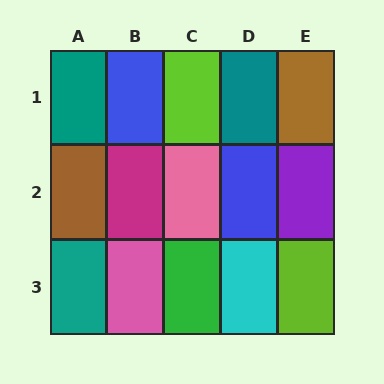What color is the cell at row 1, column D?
Teal.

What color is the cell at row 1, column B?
Blue.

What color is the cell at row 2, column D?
Blue.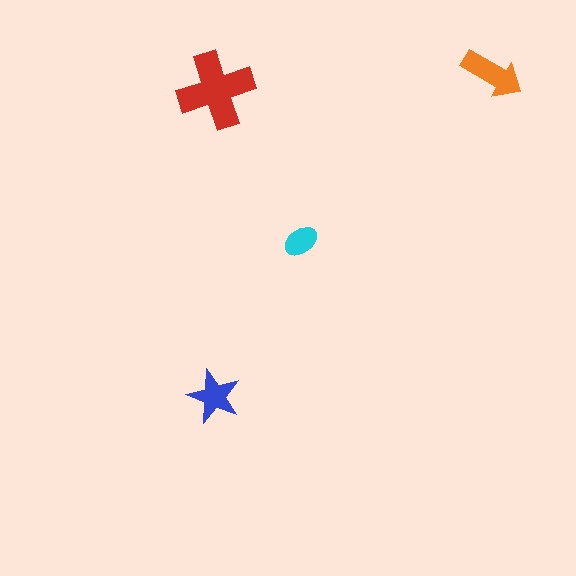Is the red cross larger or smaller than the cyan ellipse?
Larger.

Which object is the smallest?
The cyan ellipse.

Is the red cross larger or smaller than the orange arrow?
Larger.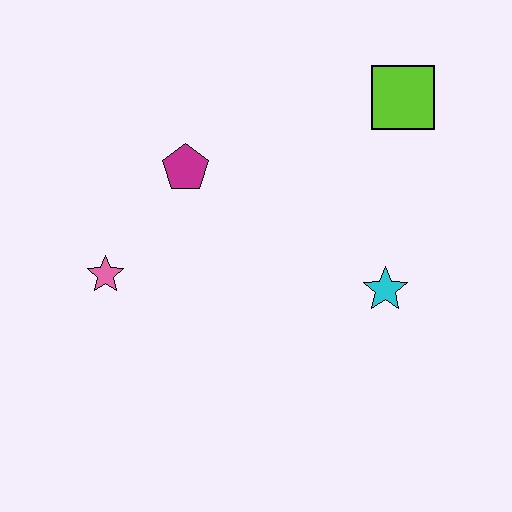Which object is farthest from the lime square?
The pink star is farthest from the lime square.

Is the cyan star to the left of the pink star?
No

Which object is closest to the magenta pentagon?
The pink star is closest to the magenta pentagon.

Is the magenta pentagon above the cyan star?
Yes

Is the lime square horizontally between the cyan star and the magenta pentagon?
No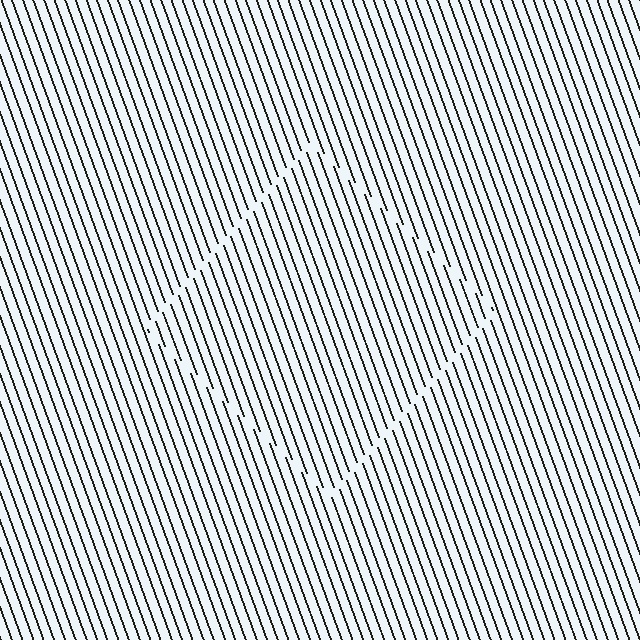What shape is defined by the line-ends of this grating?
An illusory square. The interior of the shape contains the same grating, shifted by half a period — the contour is defined by the phase discontinuity where line-ends from the inner and outer gratings abut.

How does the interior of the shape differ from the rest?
The interior of the shape contains the same grating, shifted by half a period — the contour is defined by the phase discontinuity where line-ends from the inner and outer gratings abut.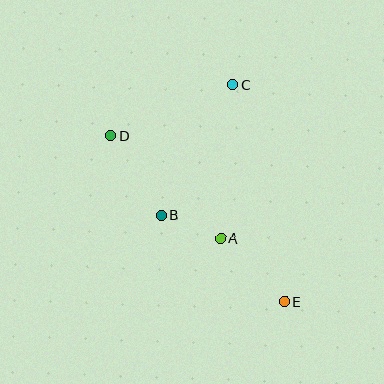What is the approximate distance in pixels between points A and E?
The distance between A and E is approximately 90 pixels.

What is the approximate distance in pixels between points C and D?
The distance between C and D is approximately 132 pixels.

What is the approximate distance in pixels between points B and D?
The distance between B and D is approximately 94 pixels.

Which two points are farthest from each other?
Points D and E are farthest from each other.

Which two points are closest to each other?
Points A and B are closest to each other.